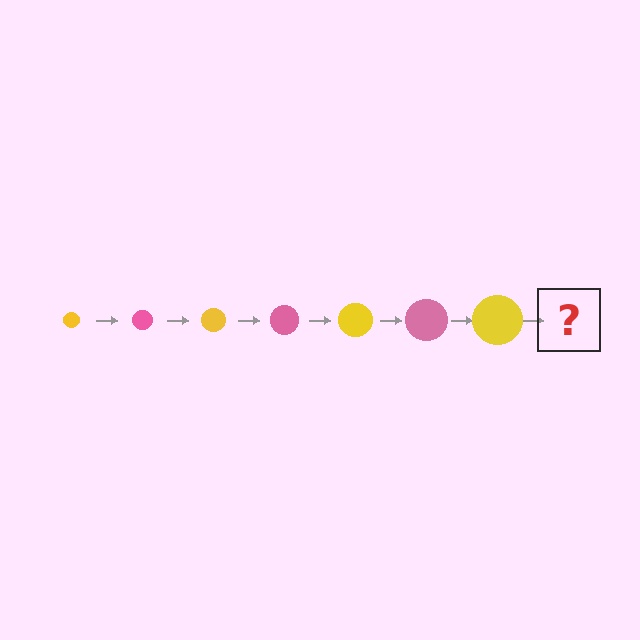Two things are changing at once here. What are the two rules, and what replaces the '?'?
The two rules are that the circle grows larger each step and the color cycles through yellow and pink. The '?' should be a pink circle, larger than the previous one.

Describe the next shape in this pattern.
It should be a pink circle, larger than the previous one.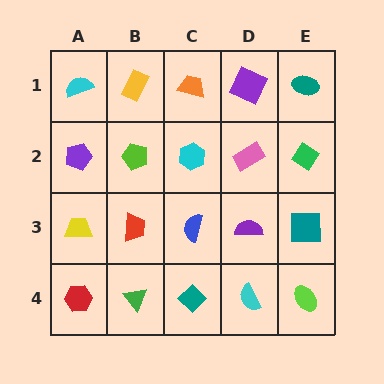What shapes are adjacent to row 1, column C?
A cyan hexagon (row 2, column C), a yellow rectangle (row 1, column B), a purple square (row 1, column D).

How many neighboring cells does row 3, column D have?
4.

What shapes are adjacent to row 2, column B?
A yellow rectangle (row 1, column B), a red trapezoid (row 3, column B), a purple pentagon (row 2, column A), a cyan hexagon (row 2, column C).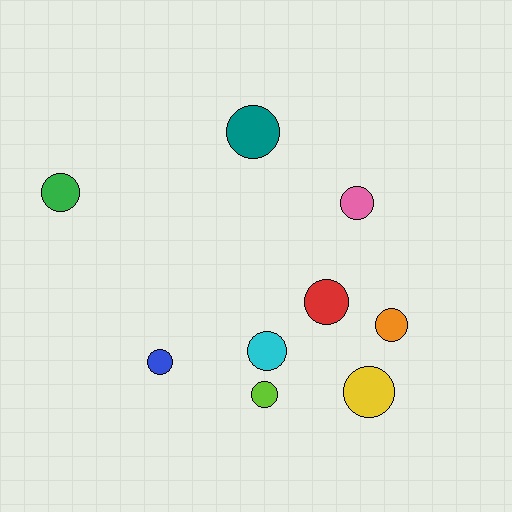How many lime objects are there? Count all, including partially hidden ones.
There is 1 lime object.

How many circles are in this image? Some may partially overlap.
There are 9 circles.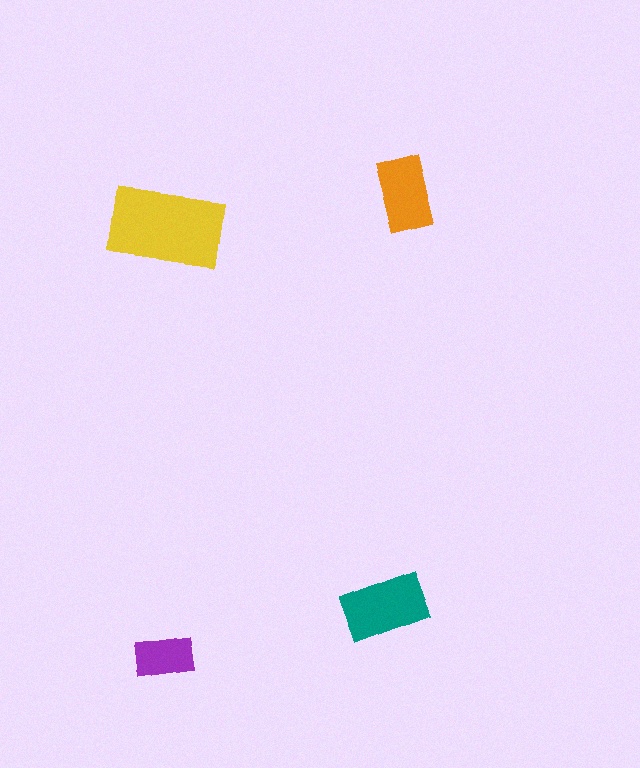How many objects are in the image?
There are 4 objects in the image.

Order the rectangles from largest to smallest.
the yellow one, the teal one, the orange one, the purple one.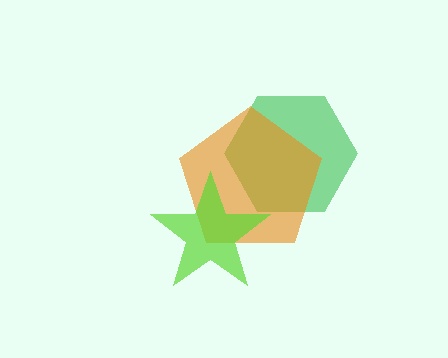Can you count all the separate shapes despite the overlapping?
Yes, there are 3 separate shapes.